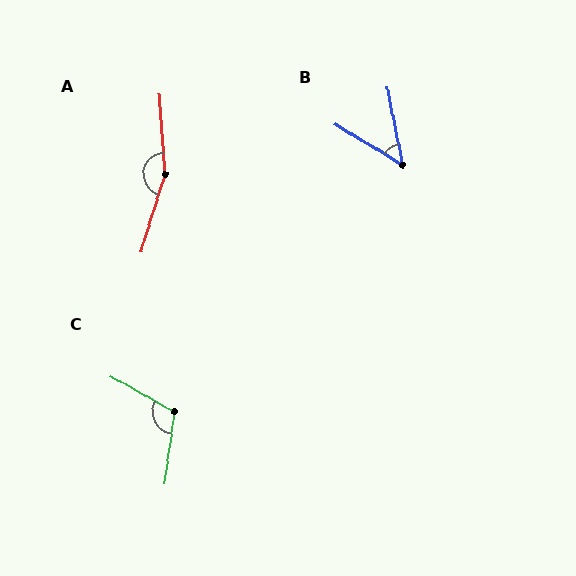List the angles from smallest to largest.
B (48°), C (112°), A (159°).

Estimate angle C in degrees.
Approximately 112 degrees.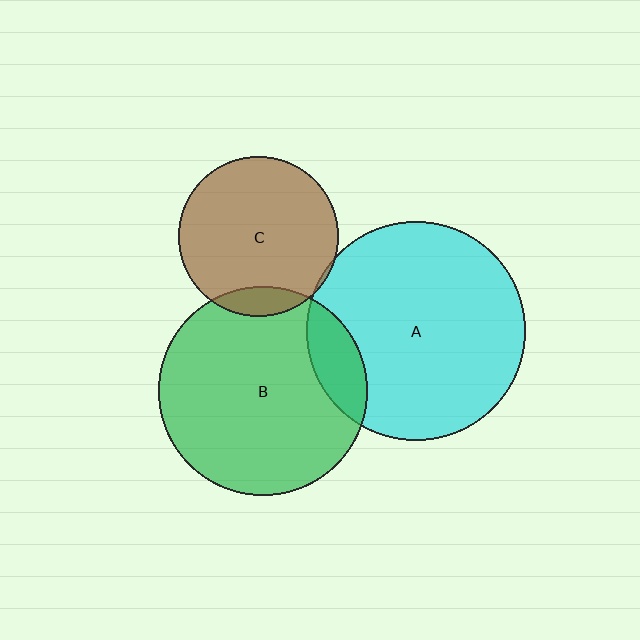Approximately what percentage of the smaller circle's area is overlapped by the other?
Approximately 10%.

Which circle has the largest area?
Circle A (cyan).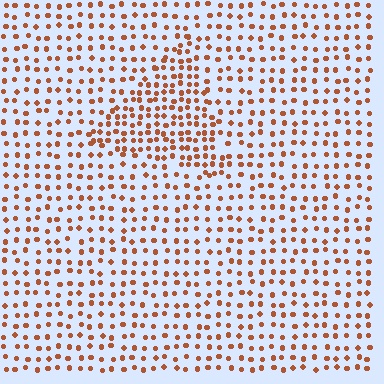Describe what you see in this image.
The image contains small brown elements arranged at two different densities. A triangle-shaped region is visible where the elements are more densely packed than the surrounding area.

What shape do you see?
I see a triangle.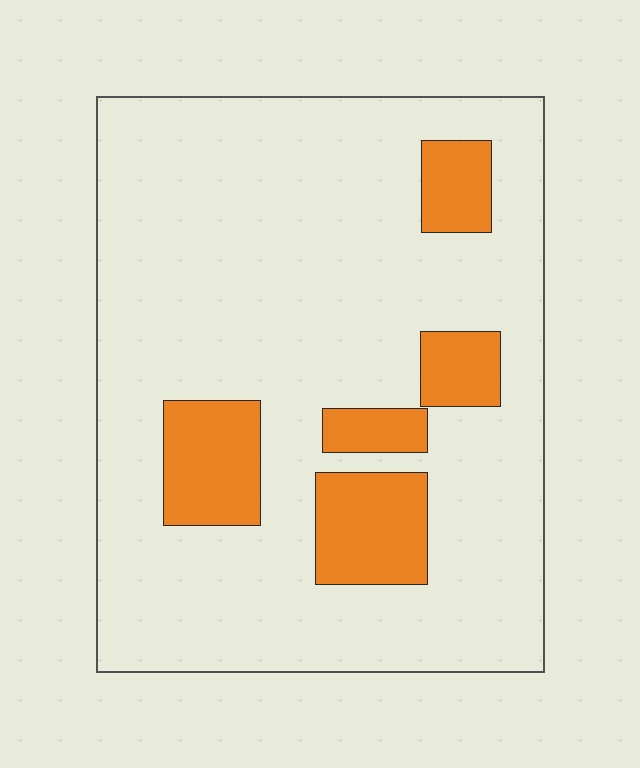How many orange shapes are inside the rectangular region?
5.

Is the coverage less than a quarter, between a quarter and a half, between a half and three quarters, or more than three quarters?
Less than a quarter.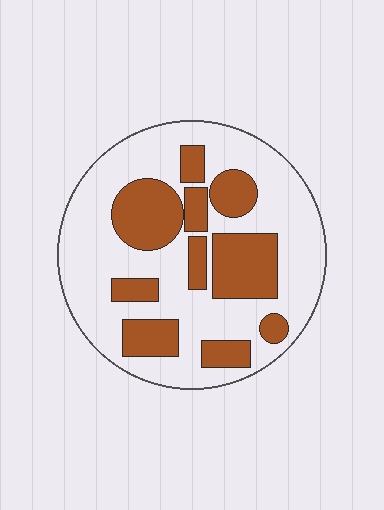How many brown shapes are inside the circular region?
10.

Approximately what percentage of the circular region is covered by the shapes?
Approximately 35%.